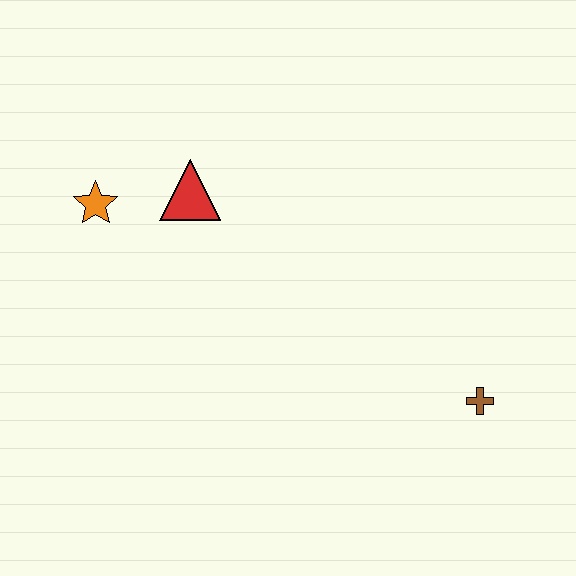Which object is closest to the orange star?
The red triangle is closest to the orange star.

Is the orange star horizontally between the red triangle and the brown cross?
No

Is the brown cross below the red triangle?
Yes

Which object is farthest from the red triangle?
The brown cross is farthest from the red triangle.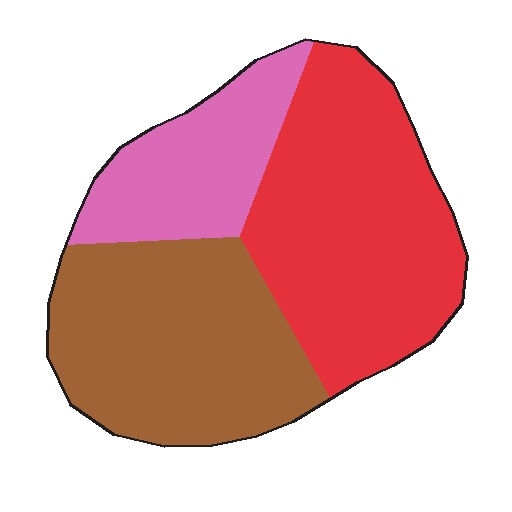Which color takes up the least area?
Pink, at roughly 20%.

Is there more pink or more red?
Red.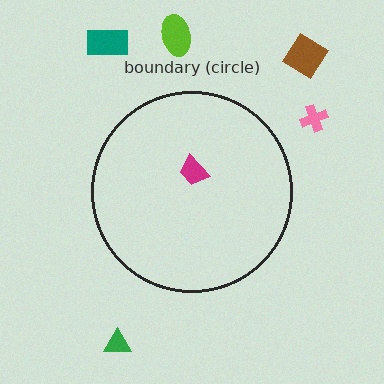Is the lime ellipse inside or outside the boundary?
Outside.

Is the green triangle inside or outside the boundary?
Outside.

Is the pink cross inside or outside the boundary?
Outside.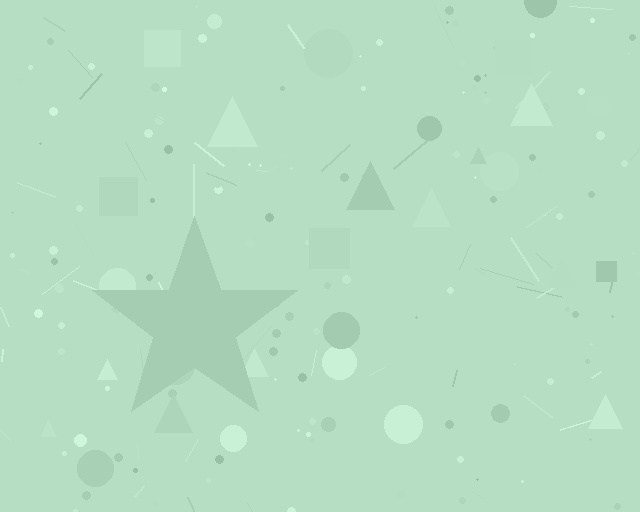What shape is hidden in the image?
A star is hidden in the image.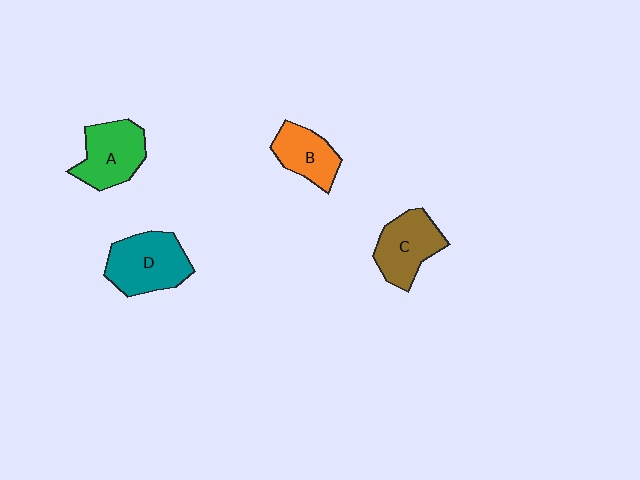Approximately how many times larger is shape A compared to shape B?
Approximately 1.3 times.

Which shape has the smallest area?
Shape B (orange).